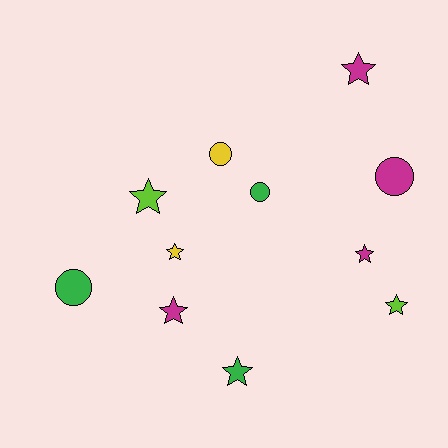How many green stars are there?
There is 1 green star.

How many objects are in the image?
There are 11 objects.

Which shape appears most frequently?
Star, with 7 objects.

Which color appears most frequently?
Magenta, with 4 objects.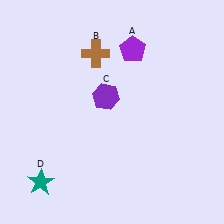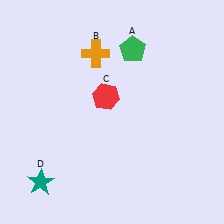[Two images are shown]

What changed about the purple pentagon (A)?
In Image 1, A is purple. In Image 2, it changed to green.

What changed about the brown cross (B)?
In Image 1, B is brown. In Image 2, it changed to orange.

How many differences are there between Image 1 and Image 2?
There are 3 differences between the two images.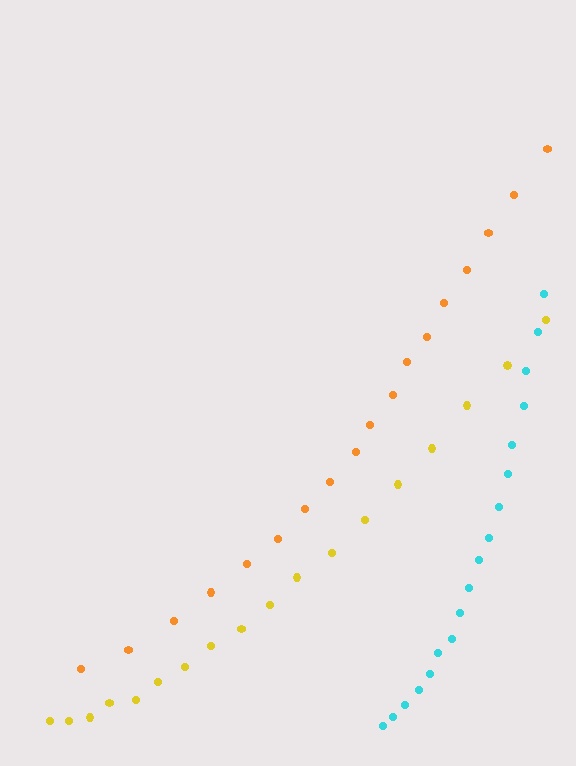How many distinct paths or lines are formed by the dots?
There are 3 distinct paths.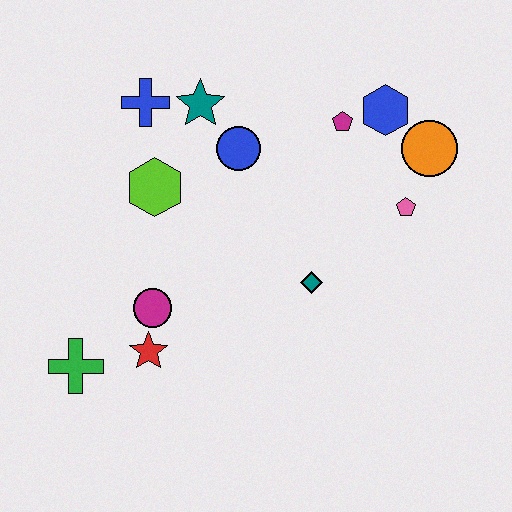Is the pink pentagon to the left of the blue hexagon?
No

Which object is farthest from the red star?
The orange circle is farthest from the red star.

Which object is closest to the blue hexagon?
The magenta pentagon is closest to the blue hexagon.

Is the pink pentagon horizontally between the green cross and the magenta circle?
No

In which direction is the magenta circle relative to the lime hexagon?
The magenta circle is below the lime hexagon.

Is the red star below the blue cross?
Yes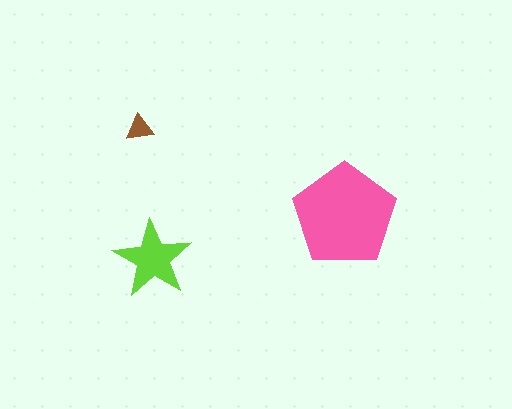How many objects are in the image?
There are 3 objects in the image.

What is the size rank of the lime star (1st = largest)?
2nd.